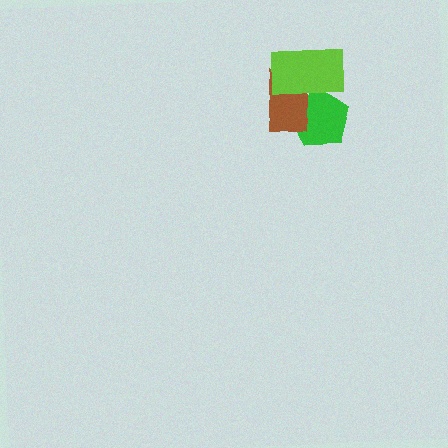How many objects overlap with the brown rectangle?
2 objects overlap with the brown rectangle.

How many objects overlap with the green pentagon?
2 objects overlap with the green pentagon.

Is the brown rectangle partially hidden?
Yes, it is partially covered by another shape.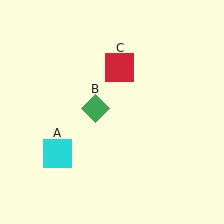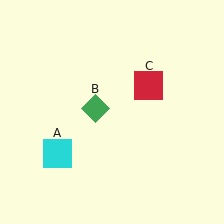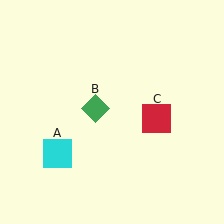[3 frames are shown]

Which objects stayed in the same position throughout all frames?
Cyan square (object A) and green diamond (object B) remained stationary.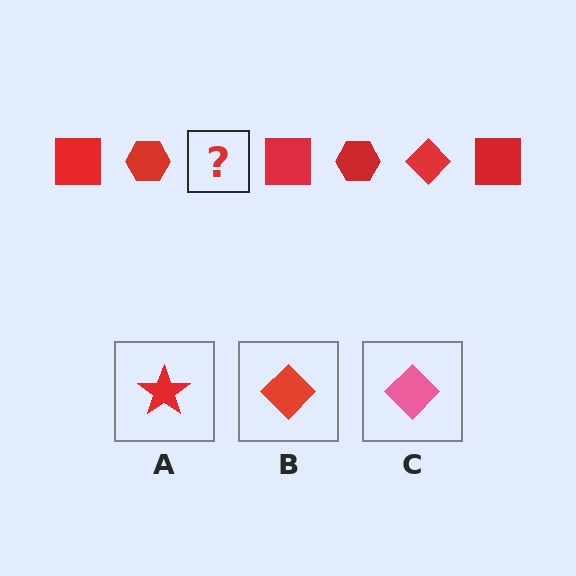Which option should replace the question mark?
Option B.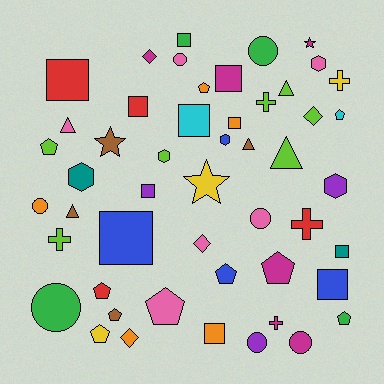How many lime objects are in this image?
There are 7 lime objects.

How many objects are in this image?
There are 50 objects.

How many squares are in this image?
There are 11 squares.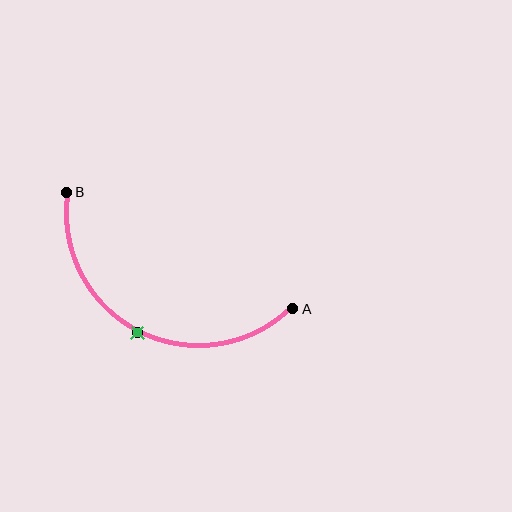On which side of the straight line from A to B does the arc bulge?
The arc bulges below the straight line connecting A and B.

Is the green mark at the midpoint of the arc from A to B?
Yes. The green mark lies on the arc at equal arc-length from both A and B — it is the arc midpoint.